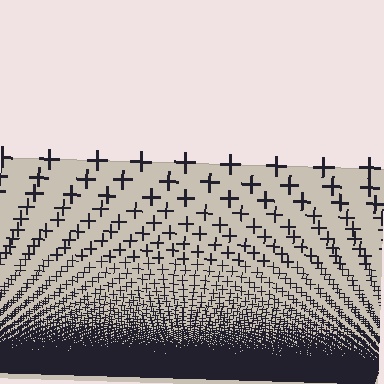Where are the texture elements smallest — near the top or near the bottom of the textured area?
Near the bottom.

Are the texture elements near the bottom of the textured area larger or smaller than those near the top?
Smaller. The gradient is inverted — elements near the bottom are smaller and denser.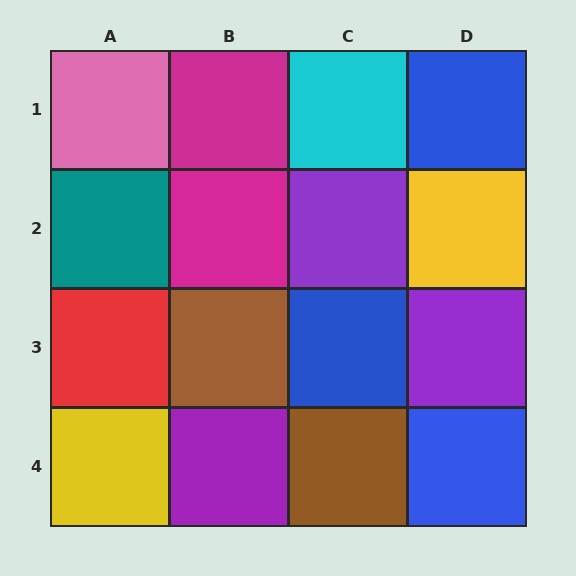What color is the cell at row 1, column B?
Magenta.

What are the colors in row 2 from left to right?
Teal, magenta, purple, yellow.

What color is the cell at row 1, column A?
Pink.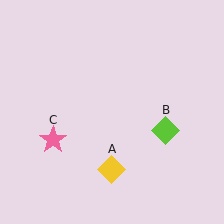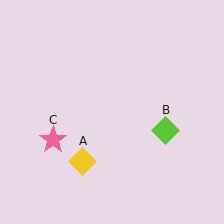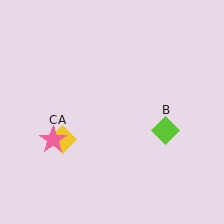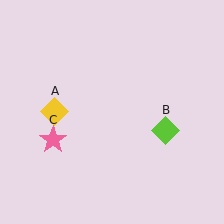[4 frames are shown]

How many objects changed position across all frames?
1 object changed position: yellow diamond (object A).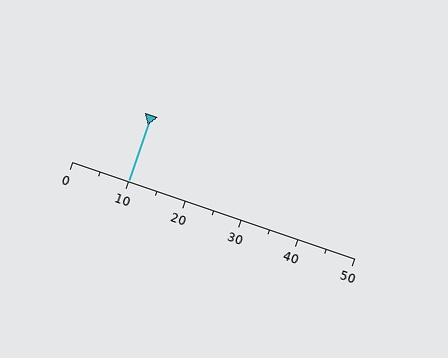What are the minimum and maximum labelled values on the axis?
The axis runs from 0 to 50.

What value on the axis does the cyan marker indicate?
The marker indicates approximately 10.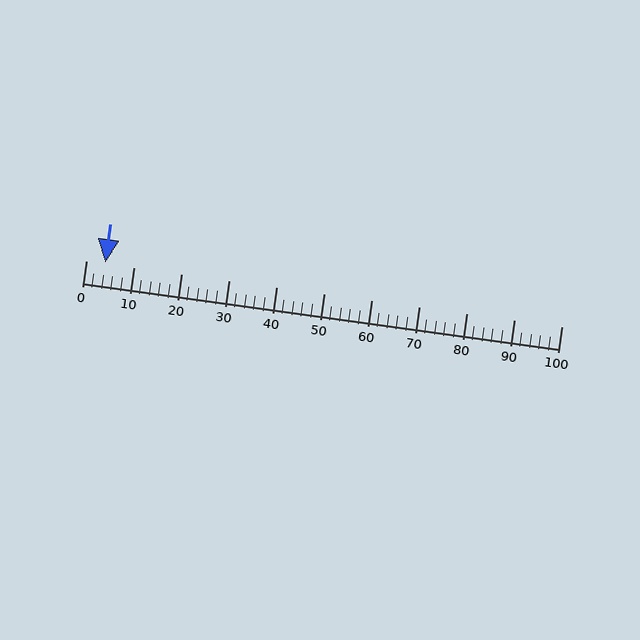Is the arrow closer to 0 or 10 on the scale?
The arrow is closer to 0.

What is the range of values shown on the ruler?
The ruler shows values from 0 to 100.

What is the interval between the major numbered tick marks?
The major tick marks are spaced 10 units apart.